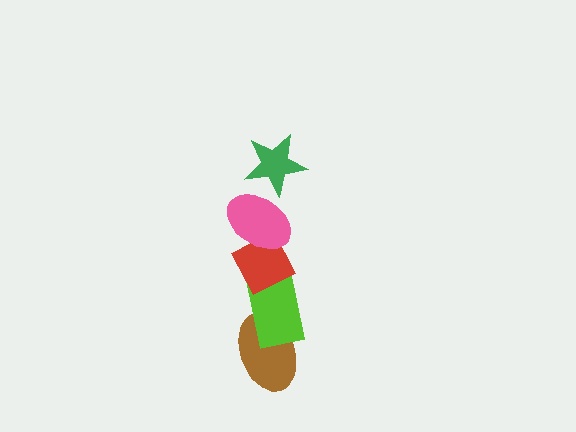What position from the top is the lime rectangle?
The lime rectangle is 4th from the top.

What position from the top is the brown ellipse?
The brown ellipse is 5th from the top.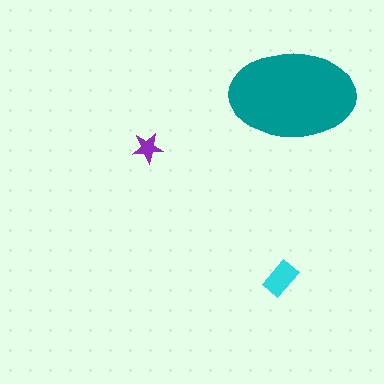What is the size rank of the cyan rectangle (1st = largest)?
2nd.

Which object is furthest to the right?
The teal ellipse is rightmost.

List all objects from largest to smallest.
The teal ellipse, the cyan rectangle, the purple star.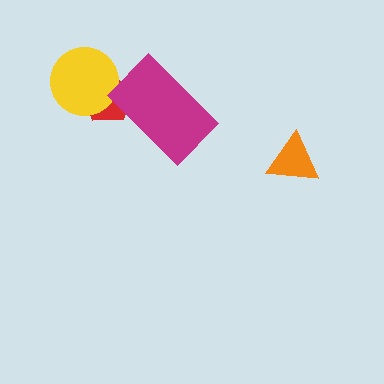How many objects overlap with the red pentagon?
2 objects overlap with the red pentagon.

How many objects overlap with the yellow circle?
1 object overlaps with the yellow circle.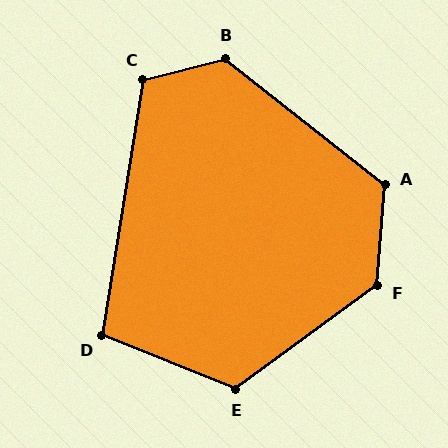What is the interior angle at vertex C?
Approximately 113 degrees (obtuse).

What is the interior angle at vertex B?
Approximately 127 degrees (obtuse).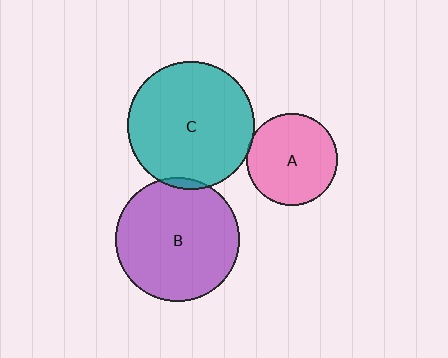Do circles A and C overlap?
Yes.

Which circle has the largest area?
Circle C (teal).